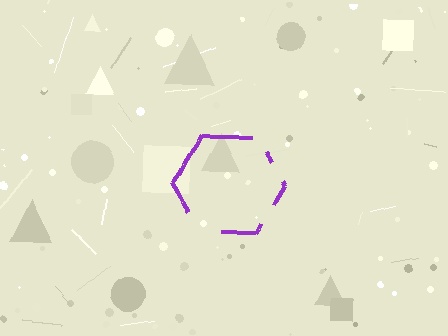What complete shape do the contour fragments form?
The contour fragments form a hexagon.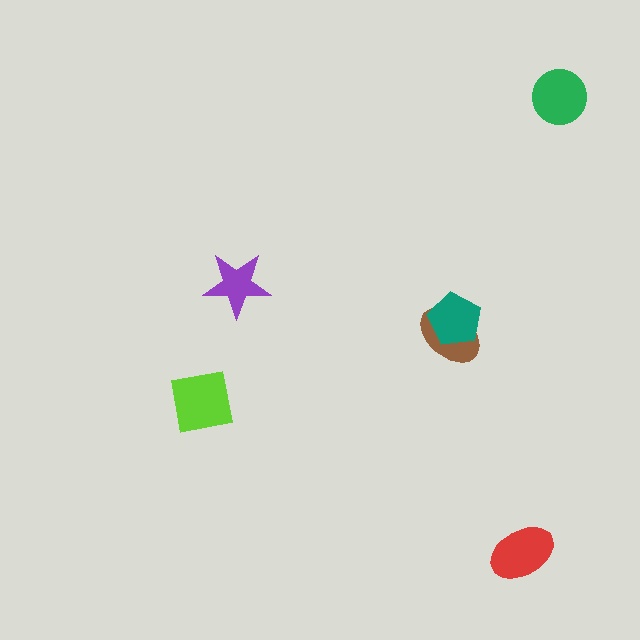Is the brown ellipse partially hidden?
Yes, it is partially covered by another shape.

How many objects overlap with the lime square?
0 objects overlap with the lime square.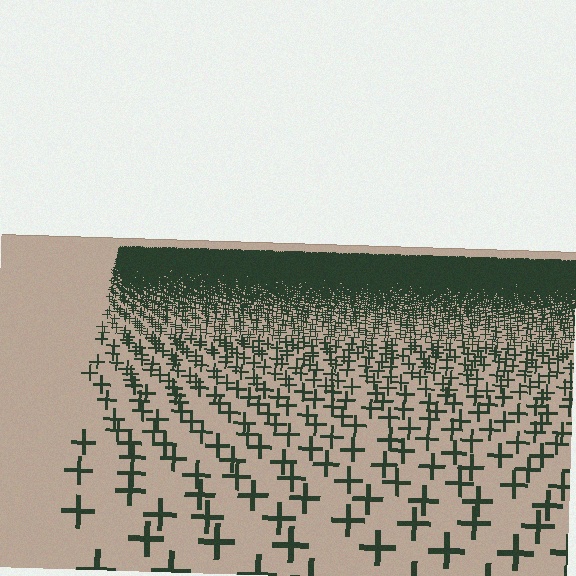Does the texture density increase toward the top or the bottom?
Density increases toward the top.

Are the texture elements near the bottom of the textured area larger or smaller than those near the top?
Larger. Near the bottom, elements are closer to the viewer and appear at a bigger on-screen size.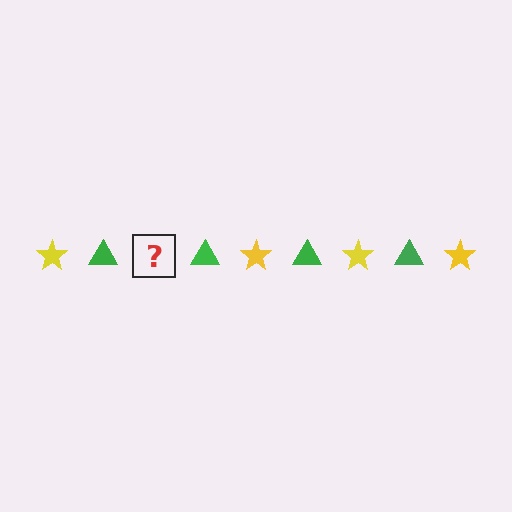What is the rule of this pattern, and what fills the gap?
The rule is that the pattern alternates between yellow star and green triangle. The gap should be filled with a yellow star.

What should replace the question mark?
The question mark should be replaced with a yellow star.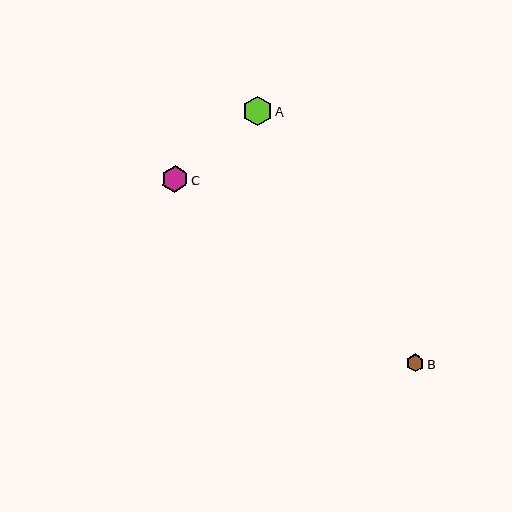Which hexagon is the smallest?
Hexagon B is the smallest with a size of approximately 18 pixels.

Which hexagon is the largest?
Hexagon A is the largest with a size of approximately 29 pixels.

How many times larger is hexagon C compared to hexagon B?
Hexagon C is approximately 1.5 times the size of hexagon B.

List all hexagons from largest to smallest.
From largest to smallest: A, C, B.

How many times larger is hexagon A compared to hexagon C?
Hexagon A is approximately 1.1 times the size of hexagon C.